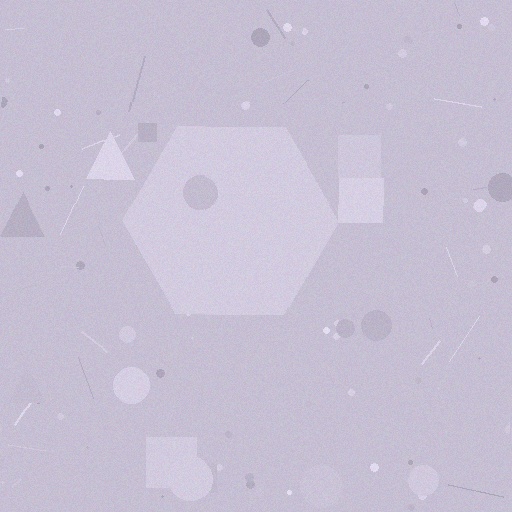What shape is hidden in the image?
A hexagon is hidden in the image.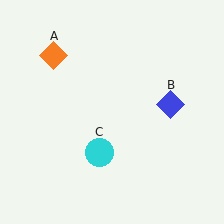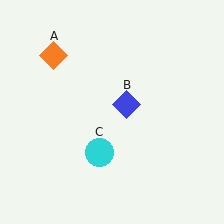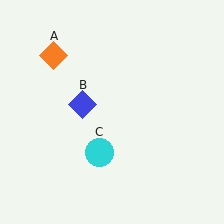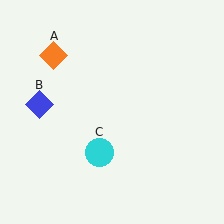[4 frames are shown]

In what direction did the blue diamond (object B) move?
The blue diamond (object B) moved left.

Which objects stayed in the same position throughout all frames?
Orange diamond (object A) and cyan circle (object C) remained stationary.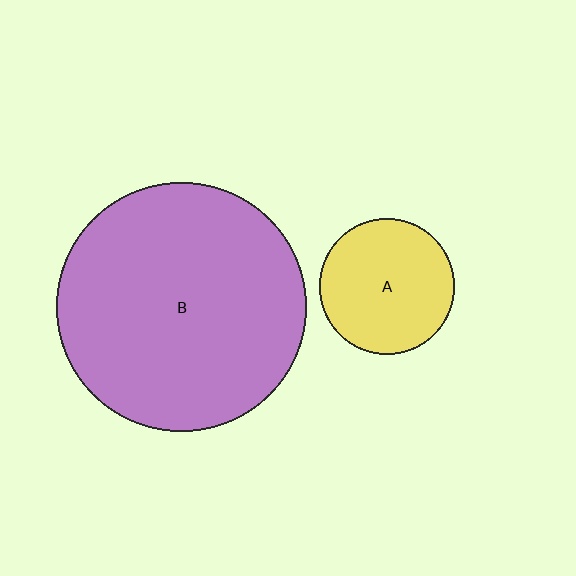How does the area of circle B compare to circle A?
Approximately 3.4 times.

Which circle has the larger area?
Circle B (purple).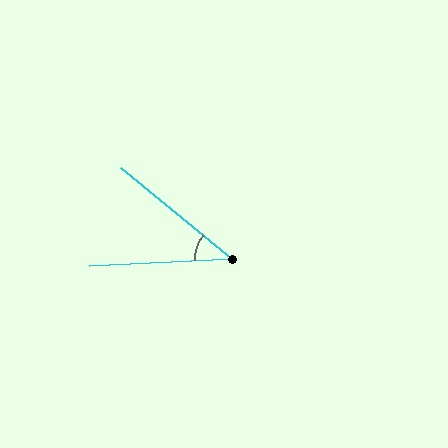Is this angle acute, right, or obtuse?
It is acute.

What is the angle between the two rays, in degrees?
Approximately 42 degrees.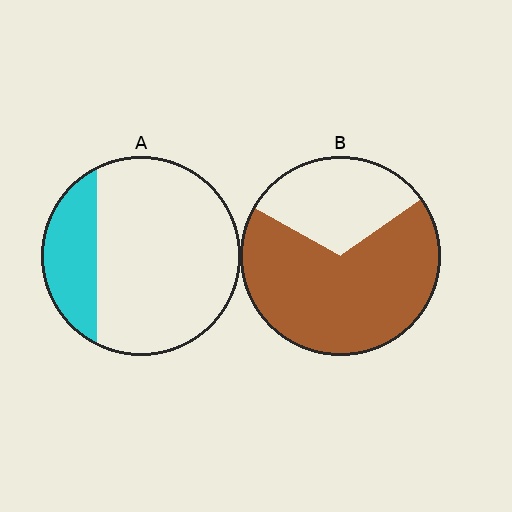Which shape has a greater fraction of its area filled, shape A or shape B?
Shape B.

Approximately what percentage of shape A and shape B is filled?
A is approximately 25% and B is approximately 70%.